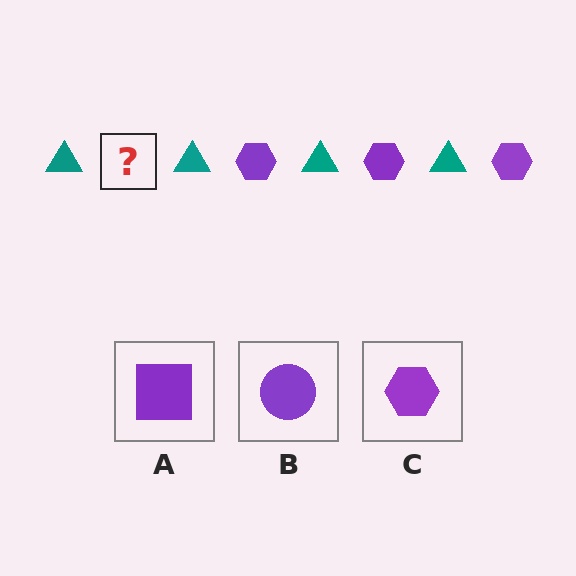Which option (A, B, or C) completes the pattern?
C.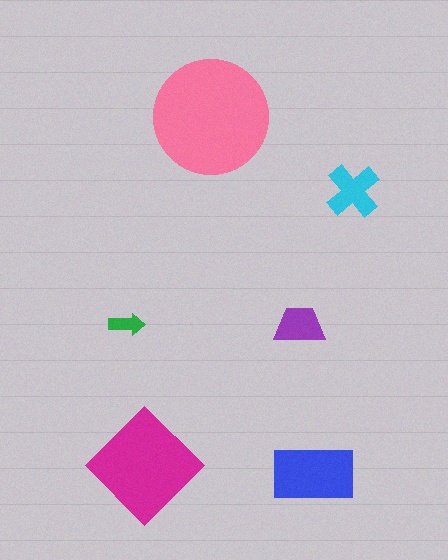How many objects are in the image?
There are 6 objects in the image.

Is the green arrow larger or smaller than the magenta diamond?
Smaller.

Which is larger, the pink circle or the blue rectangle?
The pink circle.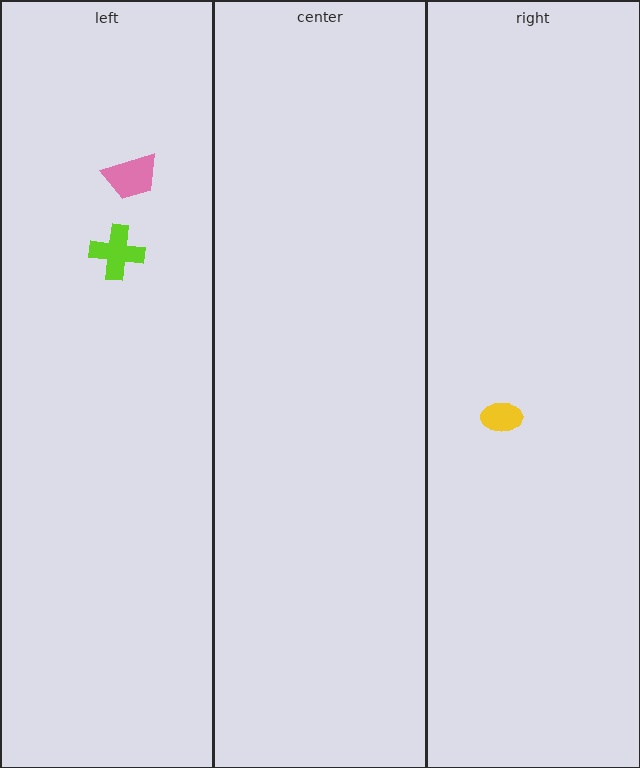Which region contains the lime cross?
The left region.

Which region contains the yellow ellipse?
The right region.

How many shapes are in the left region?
2.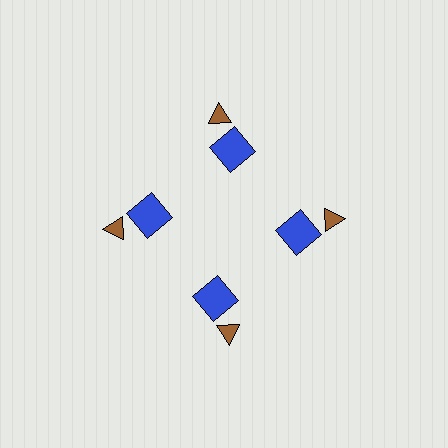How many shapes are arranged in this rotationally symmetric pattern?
There are 8 shapes, arranged in 4 groups of 2.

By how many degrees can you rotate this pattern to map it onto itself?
The pattern maps onto itself every 90 degrees of rotation.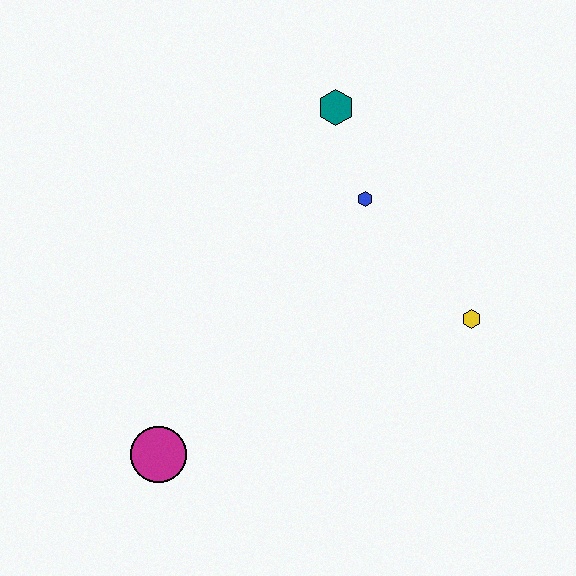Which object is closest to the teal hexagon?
The blue hexagon is closest to the teal hexagon.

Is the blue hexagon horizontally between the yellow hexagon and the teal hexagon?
Yes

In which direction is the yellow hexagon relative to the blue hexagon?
The yellow hexagon is below the blue hexagon.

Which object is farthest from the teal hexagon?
The magenta circle is farthest from the teal hexagon.